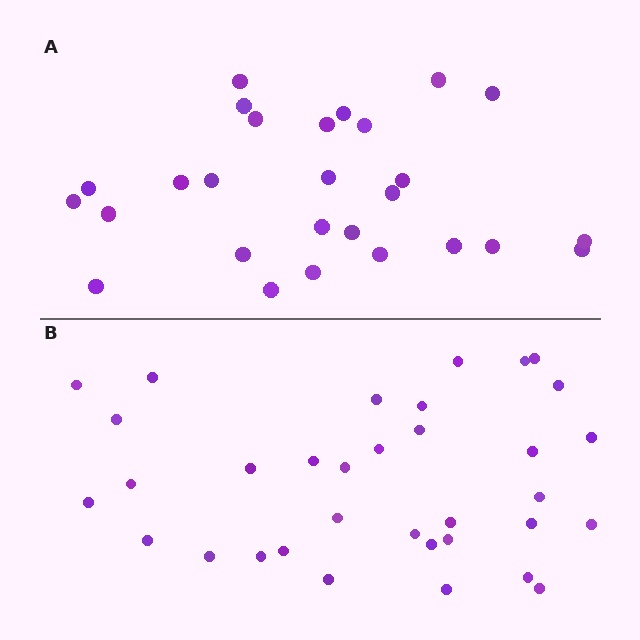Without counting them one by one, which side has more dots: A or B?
Region B (the bottom region) has more dots.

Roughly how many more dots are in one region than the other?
Region B has roughly 8 or so more dots than region A.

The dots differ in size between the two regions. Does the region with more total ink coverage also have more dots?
No. Region A has more total ink coverage because its dots are larger, but region B actually contains more individual dots. Total area can be misleading — the number of items is what matters here.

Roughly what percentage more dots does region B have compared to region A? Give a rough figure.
About 25% more.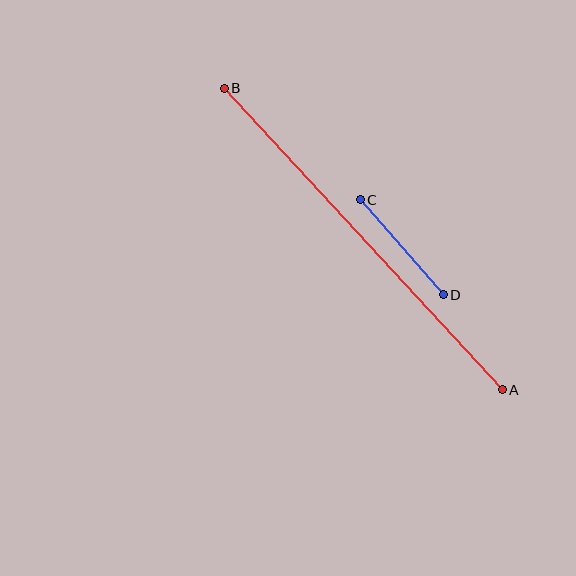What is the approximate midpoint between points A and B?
The midpoint is at approximately (363, 239) pixels.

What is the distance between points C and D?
The distance is approximately 126 pixels.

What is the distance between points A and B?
The distance is approximately 410 pixels.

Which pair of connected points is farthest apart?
Points A and B are farthest apart.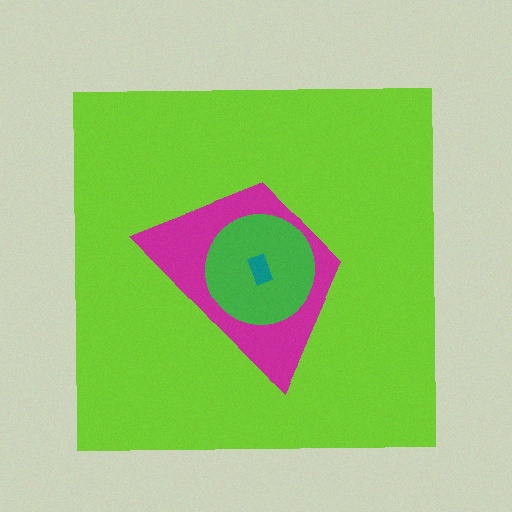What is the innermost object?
The teal rectangle.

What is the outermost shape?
The lime square.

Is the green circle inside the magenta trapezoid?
Yes.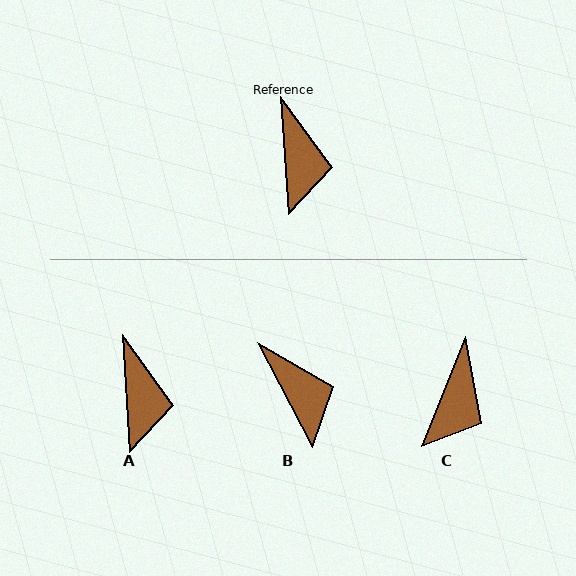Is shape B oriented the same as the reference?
No, it is off by about 24 degrees.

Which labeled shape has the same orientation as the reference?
A.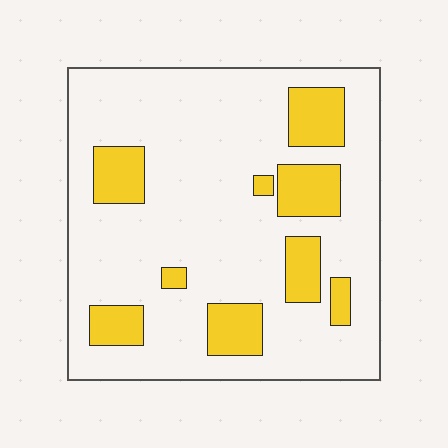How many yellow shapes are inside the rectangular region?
9.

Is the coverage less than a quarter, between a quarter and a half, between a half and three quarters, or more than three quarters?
Less than a quarter.